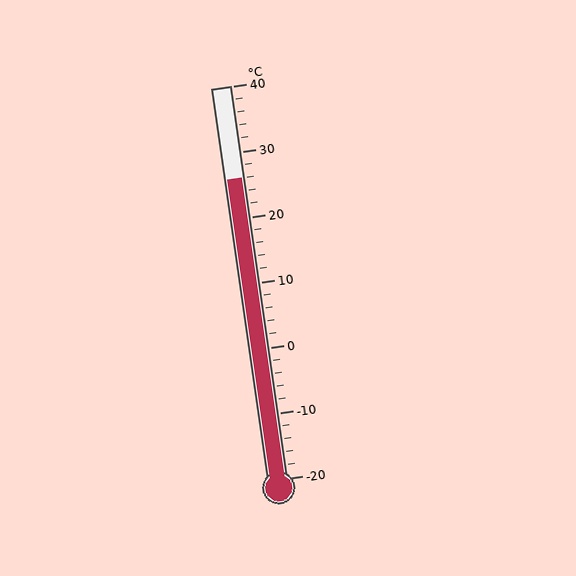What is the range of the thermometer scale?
The thermometer scale ranges from -20°C to 40°C.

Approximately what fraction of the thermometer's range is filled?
The thermometer is filled to approximately 75% of its range.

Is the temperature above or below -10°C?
The temperature is above -10°C.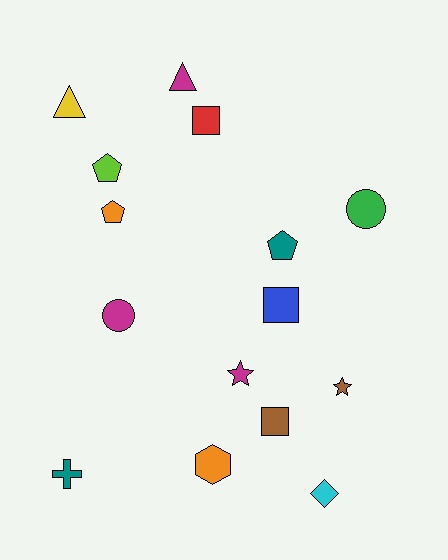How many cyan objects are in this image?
There is 1 cyan object.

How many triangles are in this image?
There are 2 triangles.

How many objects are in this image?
There are 15 objects.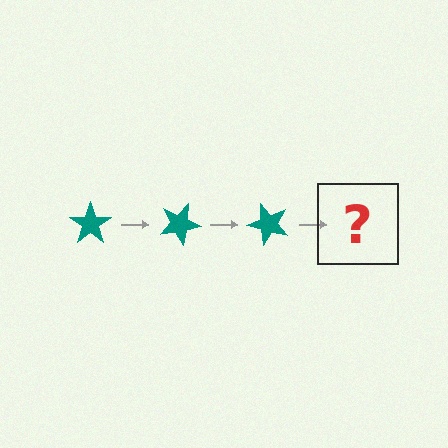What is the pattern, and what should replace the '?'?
The pattern is that the star rotates 25 degrees each step. The '?' should be a teal star rotated 75 degrees.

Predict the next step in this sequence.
The next step is a teal star rotated 75 degrees.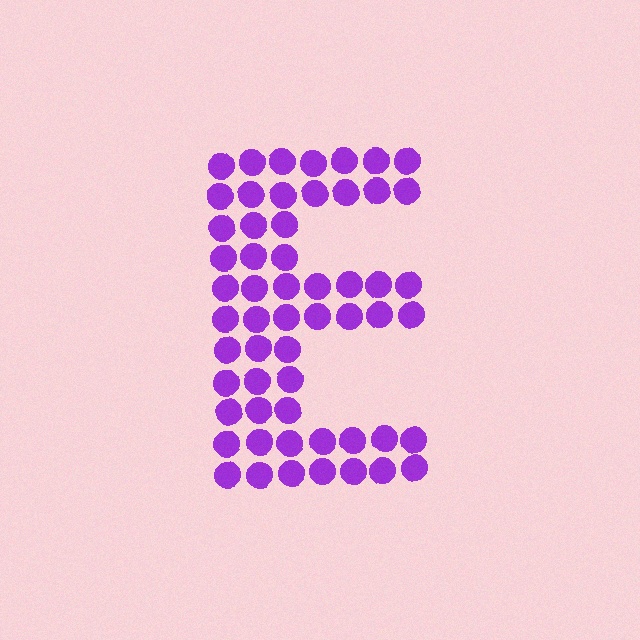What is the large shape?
The large shape is the letter E.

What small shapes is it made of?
It is made of small circles.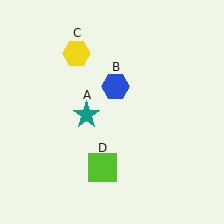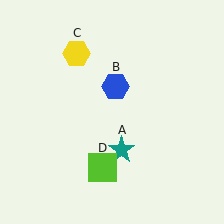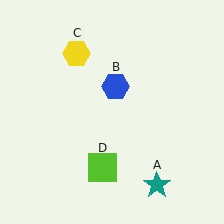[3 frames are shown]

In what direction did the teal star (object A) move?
The teal star (object A) moved down and to the right.